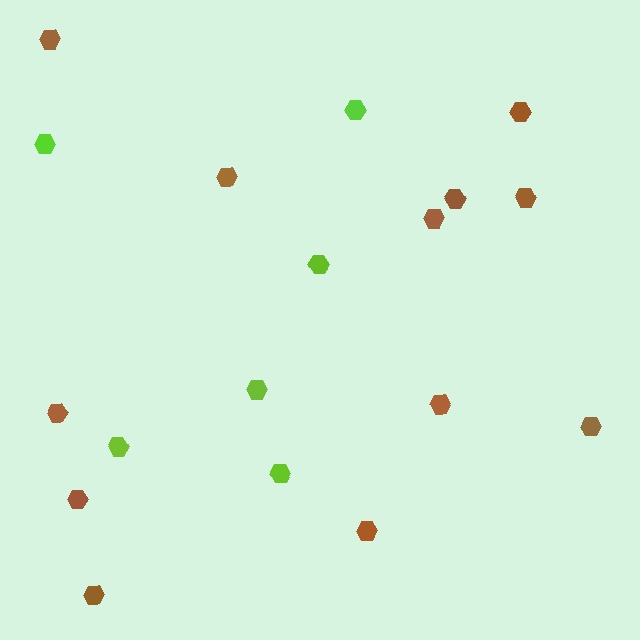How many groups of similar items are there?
There are 2 groups: one group of brown hexagons (12) and one group of lime hexagons (6).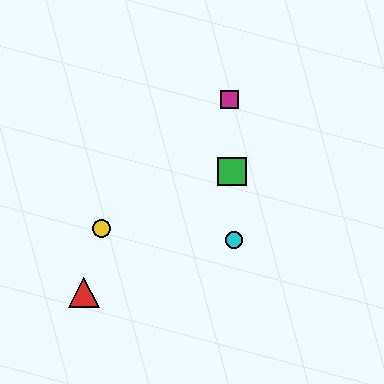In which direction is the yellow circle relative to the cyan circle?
The yellow circle is to the left of the cyan circle.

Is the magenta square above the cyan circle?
Yes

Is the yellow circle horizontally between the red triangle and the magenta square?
Yes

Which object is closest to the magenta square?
The green square is closest to the magenta square.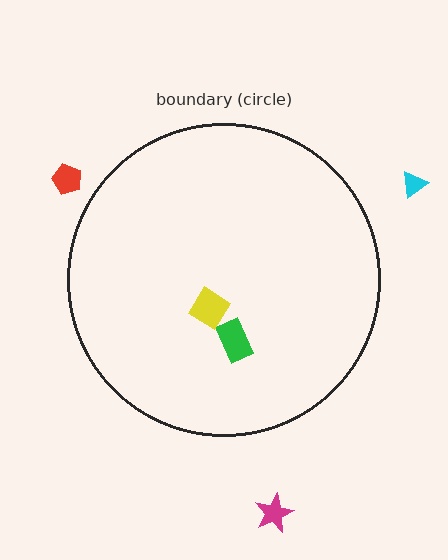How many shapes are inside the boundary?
2 inside, 3 outside.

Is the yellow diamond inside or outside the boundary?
Inside.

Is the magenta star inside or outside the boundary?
Outside.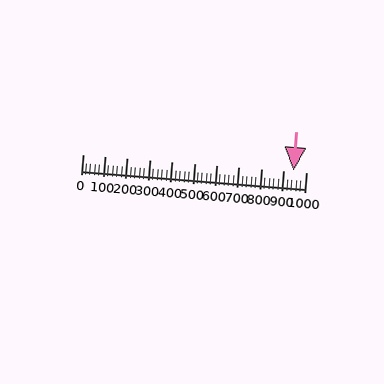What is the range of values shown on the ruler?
The ruler shows values from 0 to 1000.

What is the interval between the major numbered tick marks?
The major tick marks are spaced 100 units apart.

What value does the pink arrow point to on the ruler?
The pink arrow points to approximately 944.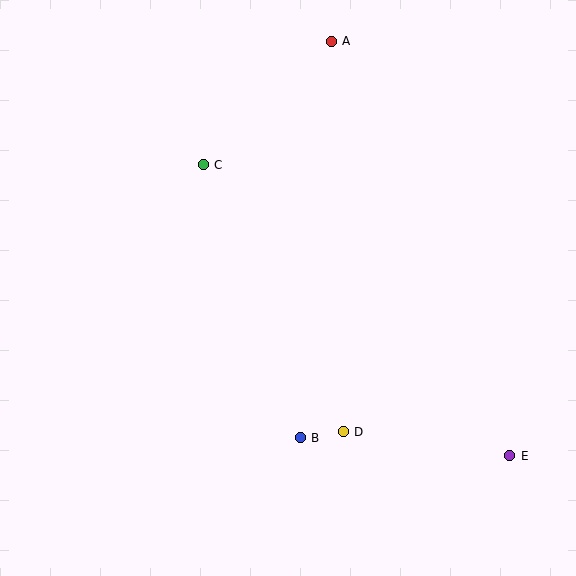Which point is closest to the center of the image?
Point C at (203, 165) is closest to the center.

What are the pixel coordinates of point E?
Point E is at (510, 456).